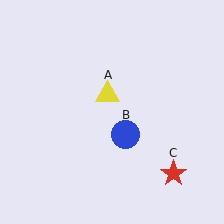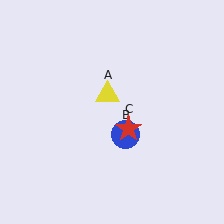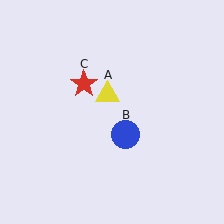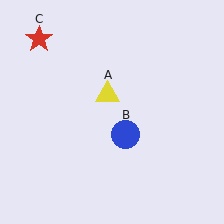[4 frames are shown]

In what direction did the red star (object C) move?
The red star (object C) moved up and to the left.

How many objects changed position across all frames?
1 object changed position: red star (object C).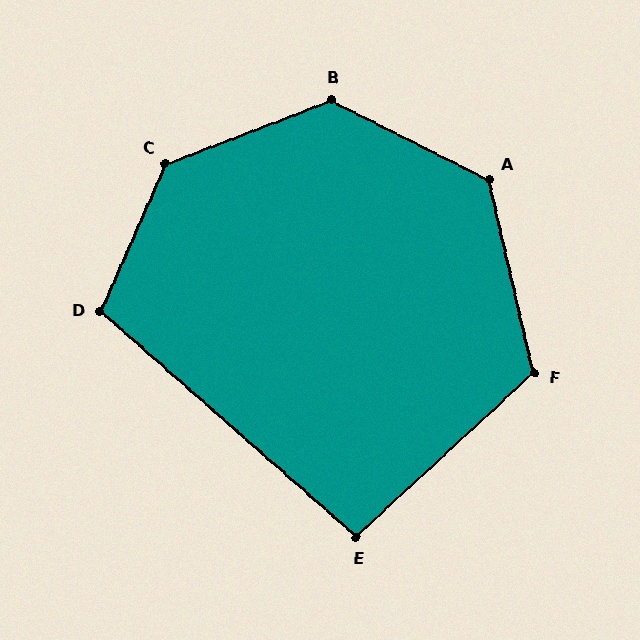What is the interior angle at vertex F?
Approximately 120 degrees (obtuse).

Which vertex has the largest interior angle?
C, at approximately 135 degrees.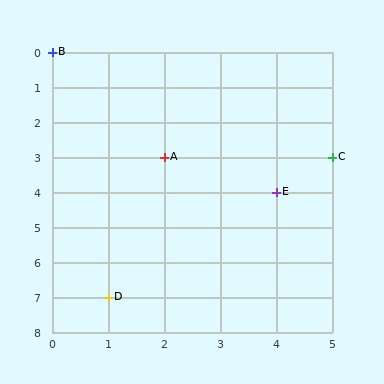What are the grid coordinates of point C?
Point C is at grid coordinates (5, 3).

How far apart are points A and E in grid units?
Points A and E are 2 columns and 1 row apart (about 2.2 grid units diagonally).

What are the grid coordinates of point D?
Point D is at grid coordinates (1, 7).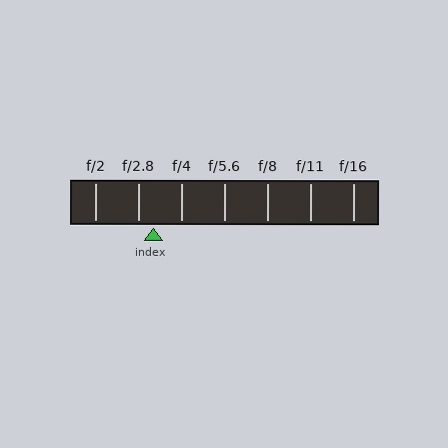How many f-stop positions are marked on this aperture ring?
There are 7 f-stop positions marked.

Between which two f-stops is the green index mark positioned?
The index mark is between f/2.8 and f/4.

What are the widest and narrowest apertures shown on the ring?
The widest aperture shown is f/2 and the narrowest is f/16.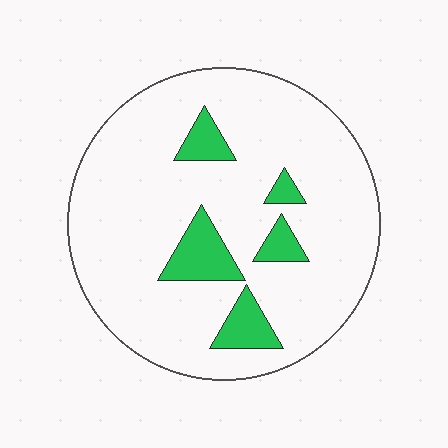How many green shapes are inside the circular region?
5.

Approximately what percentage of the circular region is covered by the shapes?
Approximately 15%.